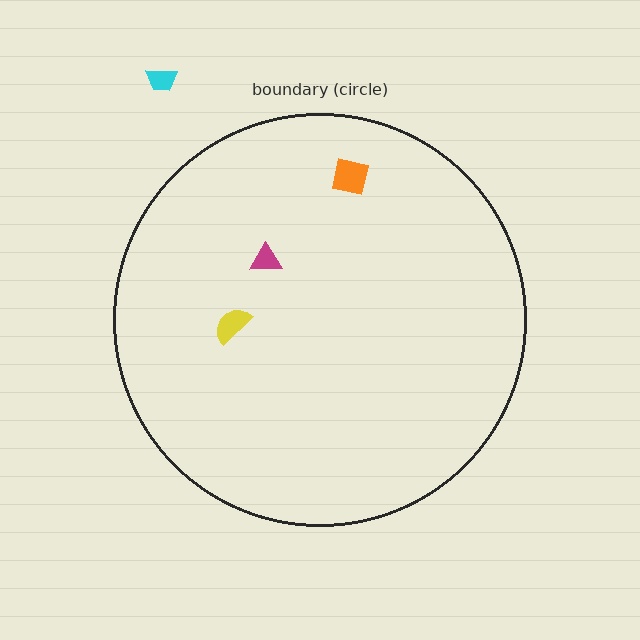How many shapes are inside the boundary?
3 inside, 1 outside.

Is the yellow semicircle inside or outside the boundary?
Inside.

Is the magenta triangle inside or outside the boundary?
Inside.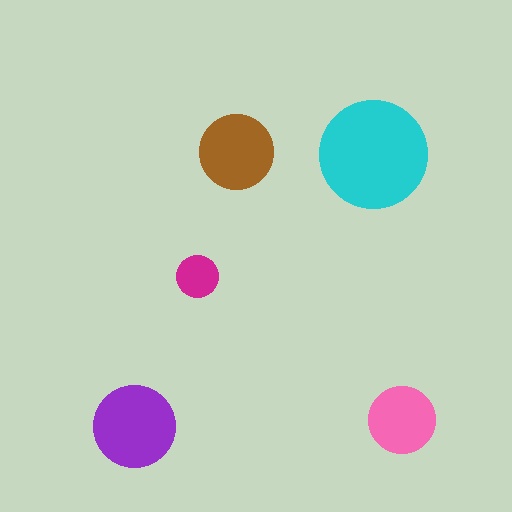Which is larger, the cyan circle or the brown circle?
The cyan one.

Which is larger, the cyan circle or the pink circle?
The cyan one.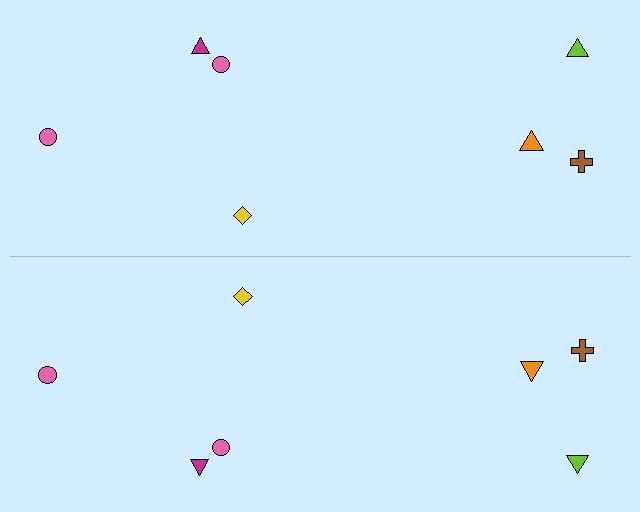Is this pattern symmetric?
Yes, this pattern has bilateral (reflection) symmetry.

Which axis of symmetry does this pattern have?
The pattern has a horizontal axis of symmetry running through the center of the image.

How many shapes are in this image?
There are 14 shapes in this image.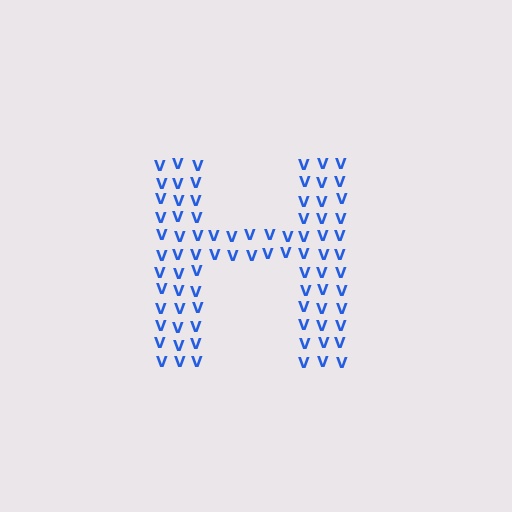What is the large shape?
The large shape is the letter H.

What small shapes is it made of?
It is made of small letter V's.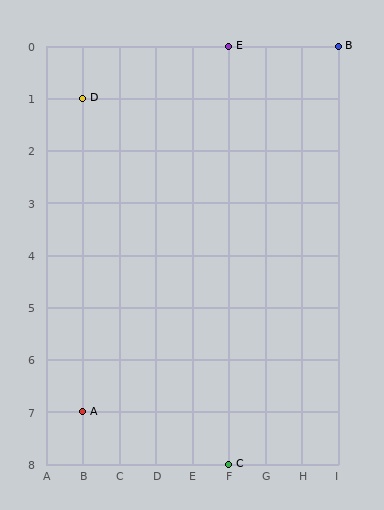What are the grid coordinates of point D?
Point D is at grid coordinates (B, 1).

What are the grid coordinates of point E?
Point E is at grid coordinates (F, 0).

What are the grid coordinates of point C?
Point C is at grid coordinates (F, 8).